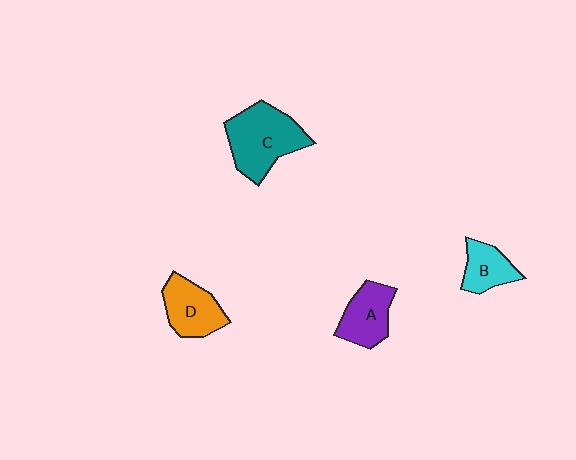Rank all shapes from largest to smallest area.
From largest to smallest: C (teal), D (orange), A (purple), B (cyan).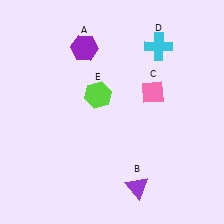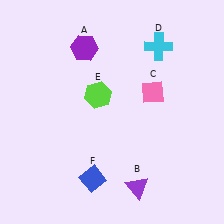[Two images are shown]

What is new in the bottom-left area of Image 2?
A blue diamond (F) was added in the bottom-left area of Image 2.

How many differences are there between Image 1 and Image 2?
There is 1 difference between the two images.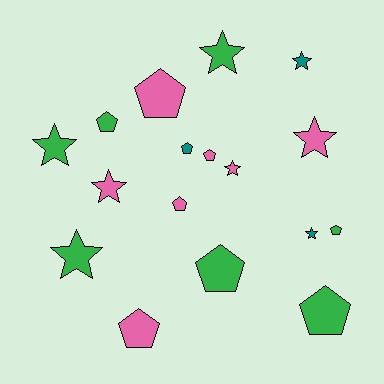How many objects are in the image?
There are 17 objects.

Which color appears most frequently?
Green, with 7 objects.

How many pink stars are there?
There are 3 pink stars.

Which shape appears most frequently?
Pentagon, with 9 objects.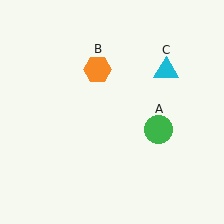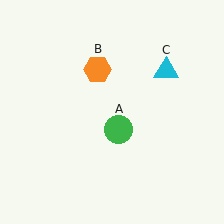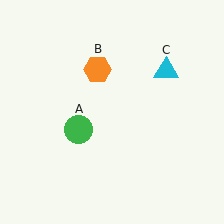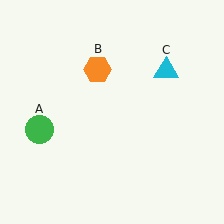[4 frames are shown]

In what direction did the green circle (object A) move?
The green circle (object A) moved left.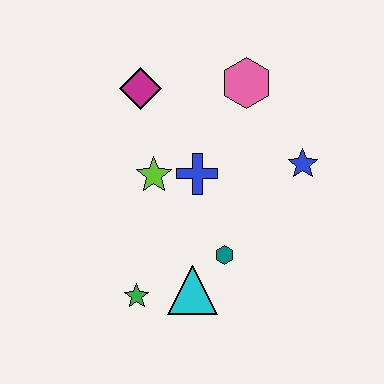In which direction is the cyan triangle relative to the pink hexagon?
The cyan triangle is below the pink hexagon.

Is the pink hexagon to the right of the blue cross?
Yes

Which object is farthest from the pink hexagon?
The green star is farthest from the pink hexagon.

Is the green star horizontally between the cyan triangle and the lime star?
No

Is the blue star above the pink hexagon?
No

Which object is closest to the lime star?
The blue cross is closest to the lime star.